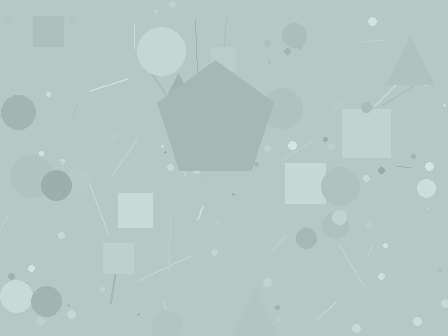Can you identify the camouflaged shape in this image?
The camouflaged shape is a pentagon.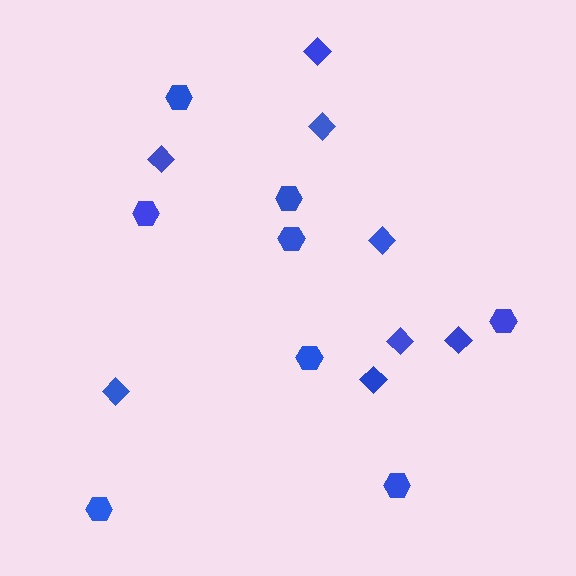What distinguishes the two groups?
There are 2 groups: one group of hexagons (8) and one group of diamonds (8).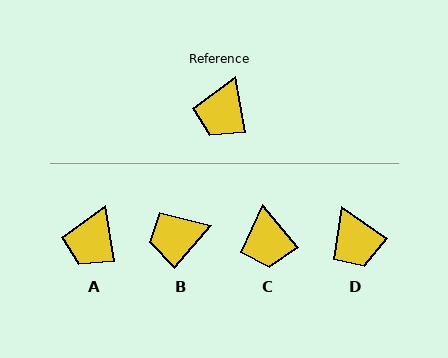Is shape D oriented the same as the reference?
No, it is off by about 46 degrees.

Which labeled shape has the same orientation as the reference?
A.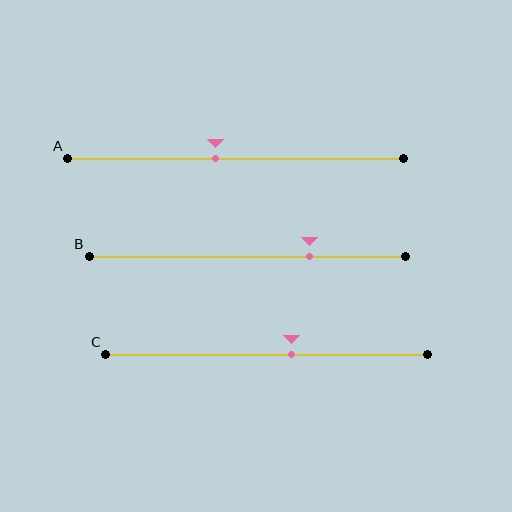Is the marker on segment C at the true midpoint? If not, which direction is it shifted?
No, the marker on segment C is shifted to the right by about 8% of the segment length.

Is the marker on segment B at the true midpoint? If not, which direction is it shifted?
No, the marker on segment B is shifted to the right by about 20% of the segment length.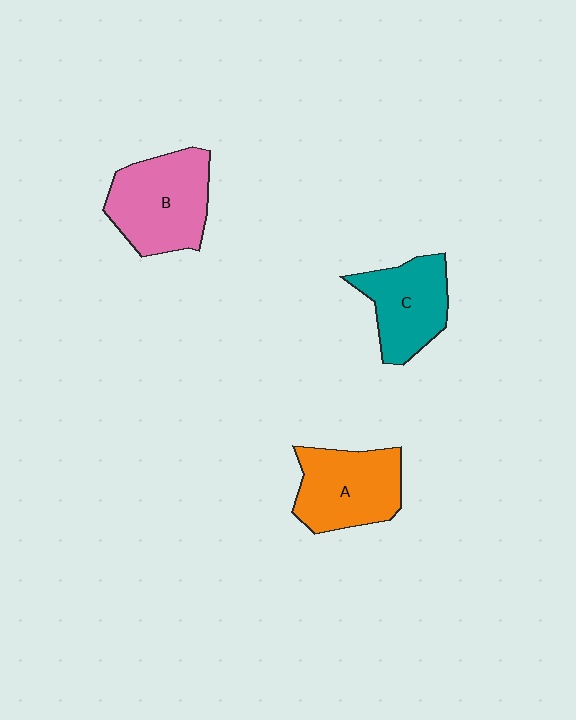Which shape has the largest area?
Shape B (pink).